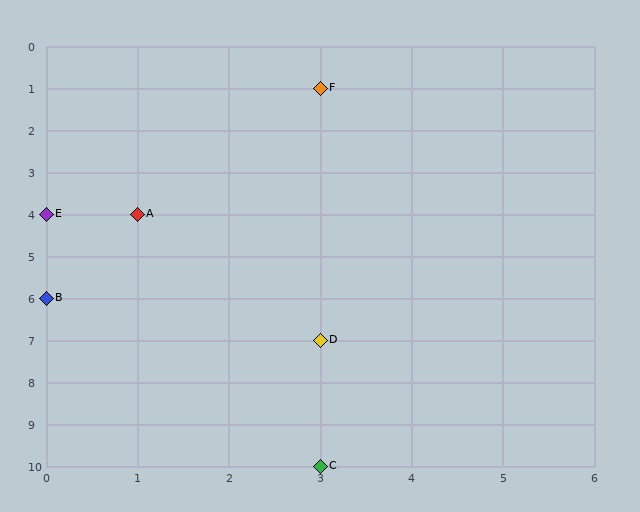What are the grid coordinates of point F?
Point F is at grid coordinates (3, 1).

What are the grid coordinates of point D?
Point D is at grid coordinates (3, 7).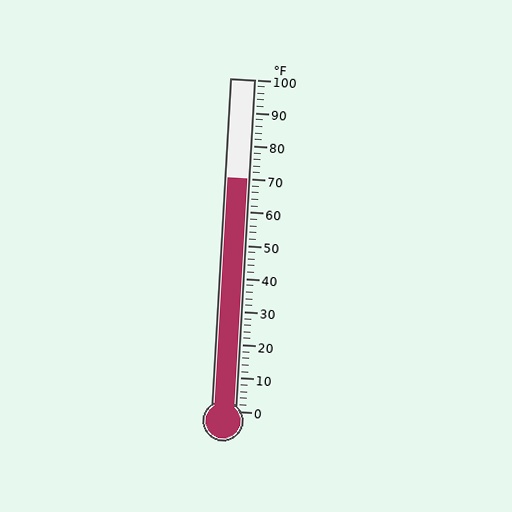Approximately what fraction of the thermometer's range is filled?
The thermometer is filled to approximately 70% of its range.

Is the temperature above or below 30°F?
The temperature is above 30°F.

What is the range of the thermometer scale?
The thermometer scale ranges from 0°F to 100°F.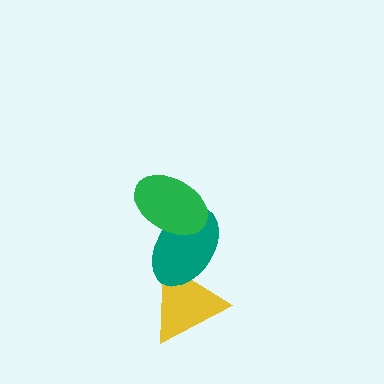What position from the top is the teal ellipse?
The teal ellipse is 2nd from the top.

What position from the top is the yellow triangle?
The yellow triangle is 3rd from the top.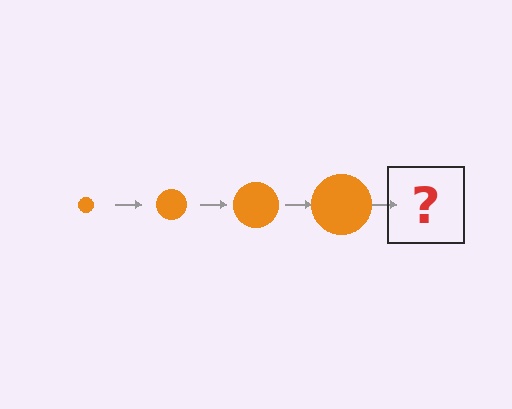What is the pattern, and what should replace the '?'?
The pattern is that the circle gets progressively larger each step. The '?' should be an orange circle, larger than the previous one.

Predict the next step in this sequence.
The next step is an orange circle, larger than the previous one.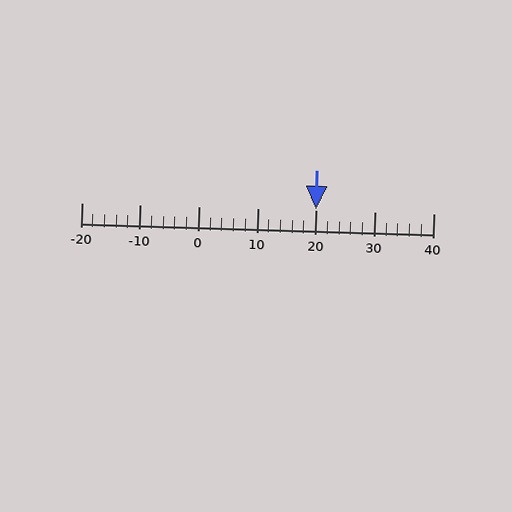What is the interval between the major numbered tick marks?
The major tick marks are spaced 10 units apart.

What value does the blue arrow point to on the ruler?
The blue arrow points to approximately 20.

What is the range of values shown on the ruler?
The ruler shows values from -20 to 40.